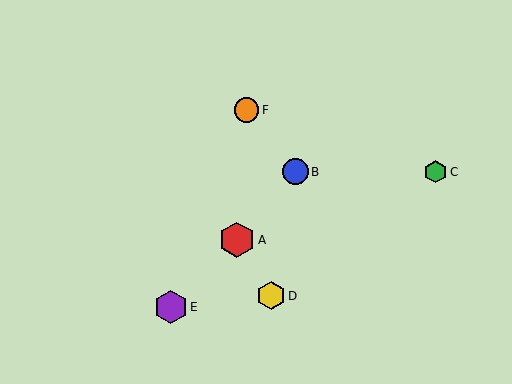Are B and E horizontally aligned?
No, B is at y≈172 and E is at y≈307.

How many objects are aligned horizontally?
2 objects (B, C) are aligned horizontally.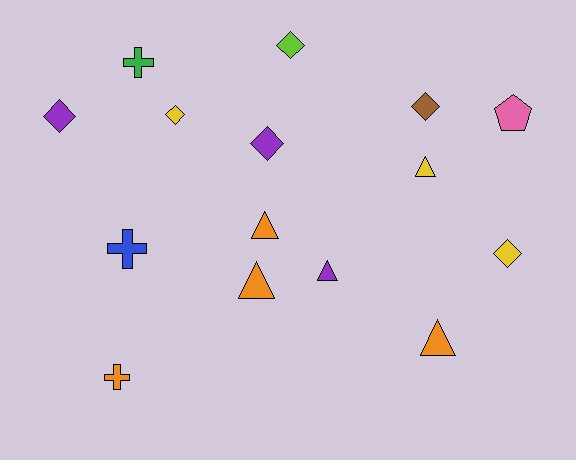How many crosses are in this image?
There are 3 crosses.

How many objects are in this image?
There are 15 objects.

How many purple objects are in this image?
There are 3 purple objects.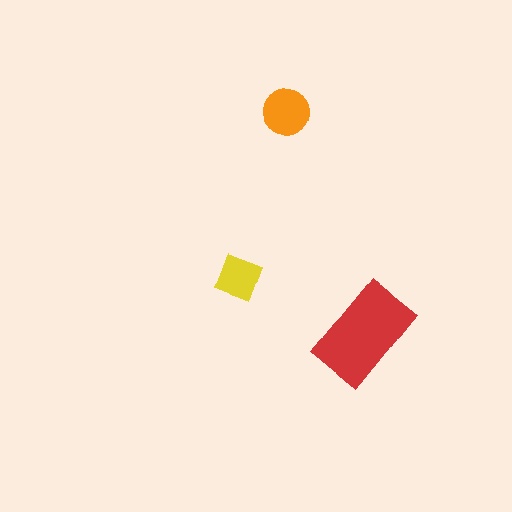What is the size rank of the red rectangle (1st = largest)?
1st.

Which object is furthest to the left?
The yellow diamond is leftmost.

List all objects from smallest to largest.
The yellow diamond, the orange circle, the red rectangle.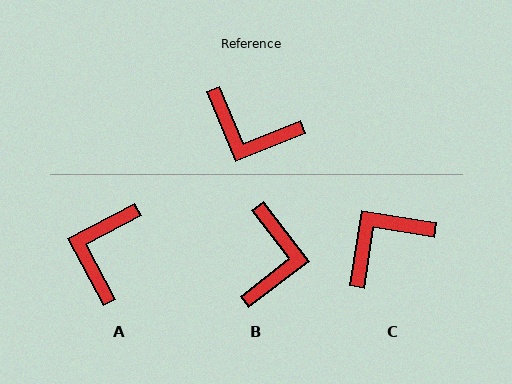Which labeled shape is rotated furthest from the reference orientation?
C, about 121 degrees away.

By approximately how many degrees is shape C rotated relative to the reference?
Approximately 121 degrees clockwise.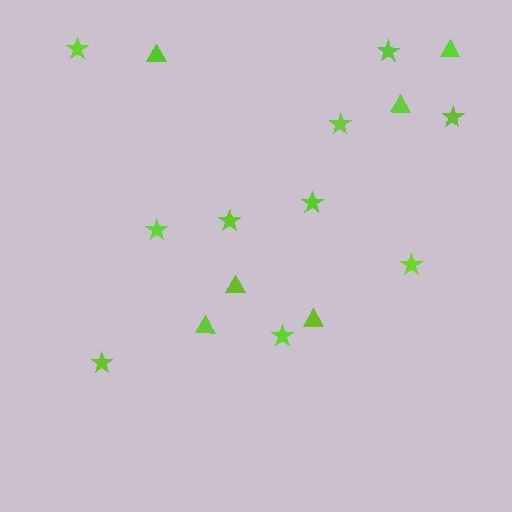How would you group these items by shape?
There are 2 groups: one group of stars (10) and one group of triangles (6).